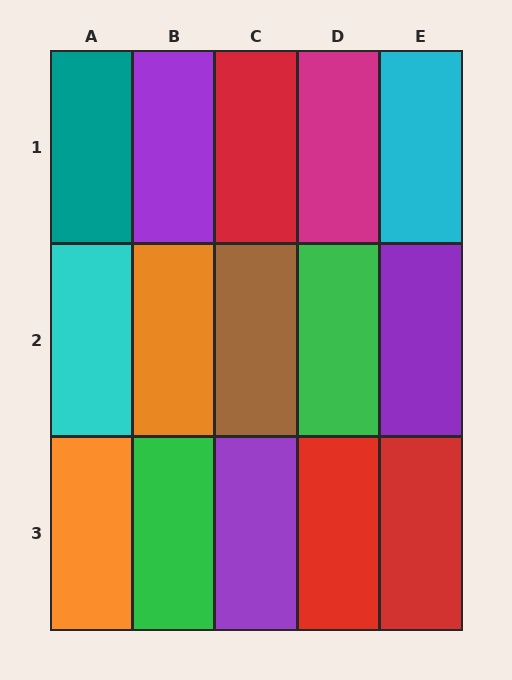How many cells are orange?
2 cells are orange.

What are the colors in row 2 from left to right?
Cyan, orange, brown, green, purple.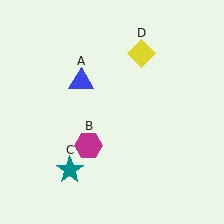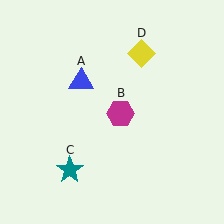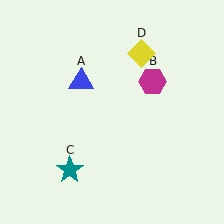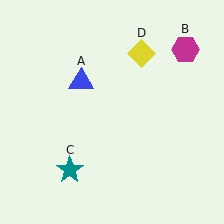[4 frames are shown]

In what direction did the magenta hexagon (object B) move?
The magenta hexagon (object B) moved up and to the right.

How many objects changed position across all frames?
1 object changed position: magenta hexagon (object B).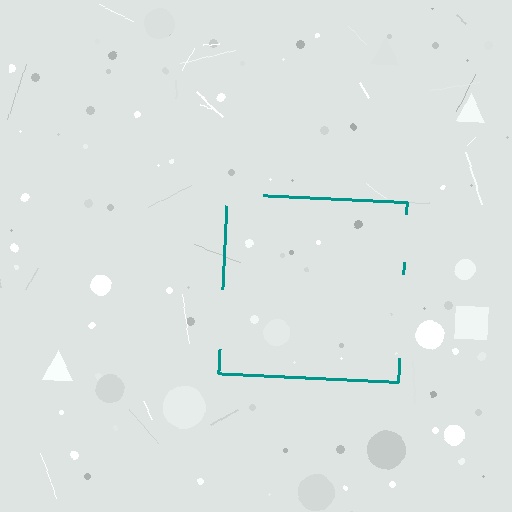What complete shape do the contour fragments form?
The contour fragments form a square.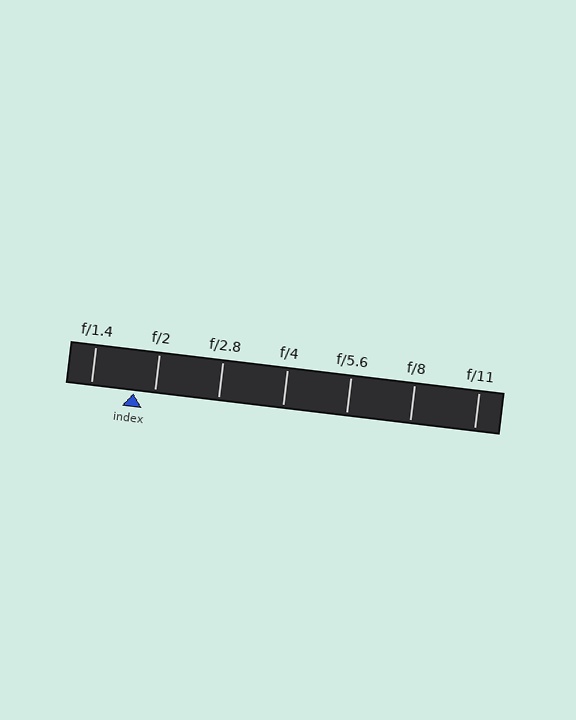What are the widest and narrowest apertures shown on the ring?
The widest aperture shown is f/1.4 and the narrowest is f/11.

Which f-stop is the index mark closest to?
The index mark is closest to f/2.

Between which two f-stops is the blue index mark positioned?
The index mark is between f/1.4 and f/2.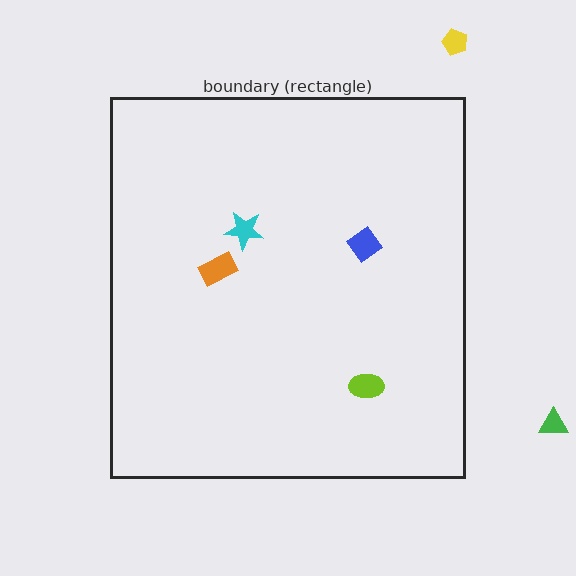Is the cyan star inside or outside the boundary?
Inside.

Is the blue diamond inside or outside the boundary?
Inside.